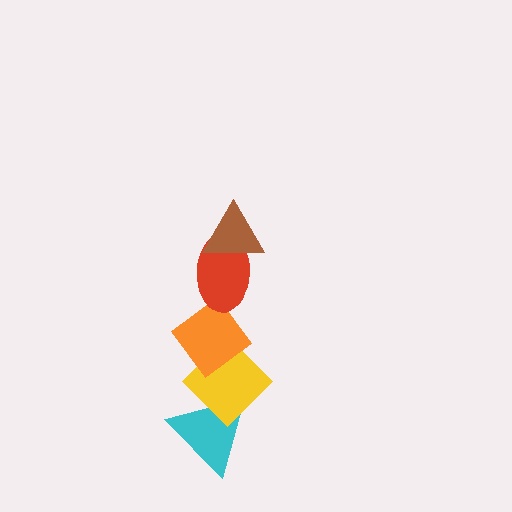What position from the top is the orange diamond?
The orange diamond is 3rd from the top.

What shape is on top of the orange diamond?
The red ellipse is on top of the orange diamond.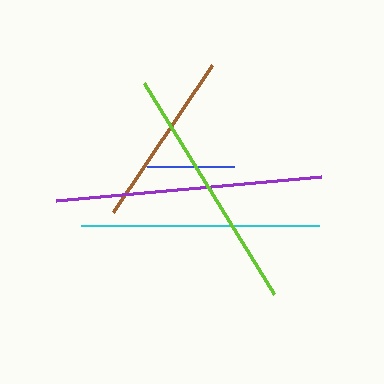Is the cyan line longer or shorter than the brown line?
The cyan line is longer than the brown line.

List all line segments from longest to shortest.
From longest to shortest: purple, lime, cyan, brown, blue.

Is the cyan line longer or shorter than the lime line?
The lime line is longer than the cyan line.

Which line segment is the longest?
The purple line is the longest at approximately 266 pixels.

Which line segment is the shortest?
The blue line is the shortest at approximately 86 pixels.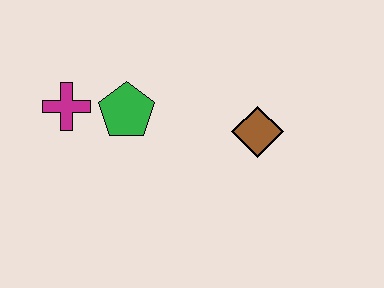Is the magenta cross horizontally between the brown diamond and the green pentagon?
No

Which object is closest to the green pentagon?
The magenta cross is closest to the green pentagon.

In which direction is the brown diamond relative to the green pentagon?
The brown diamond is to the right of the green pentagon.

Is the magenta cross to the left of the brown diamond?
Yes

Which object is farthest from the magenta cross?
The brown diamond is farthest from the magenta cross.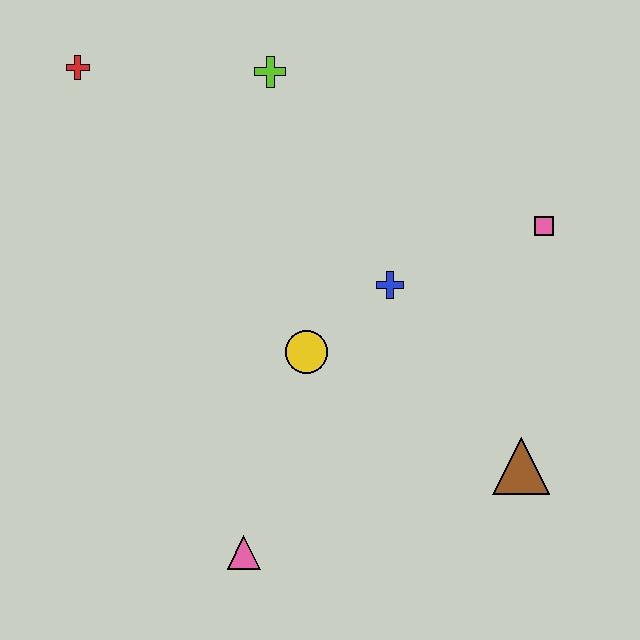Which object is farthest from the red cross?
The brown triangle is farthest from the red cross.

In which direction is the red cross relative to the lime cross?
The red cross is to the left of the lime cross.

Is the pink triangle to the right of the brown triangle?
No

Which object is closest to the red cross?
The lime cross is closest to the red cross.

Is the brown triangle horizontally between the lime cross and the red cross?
No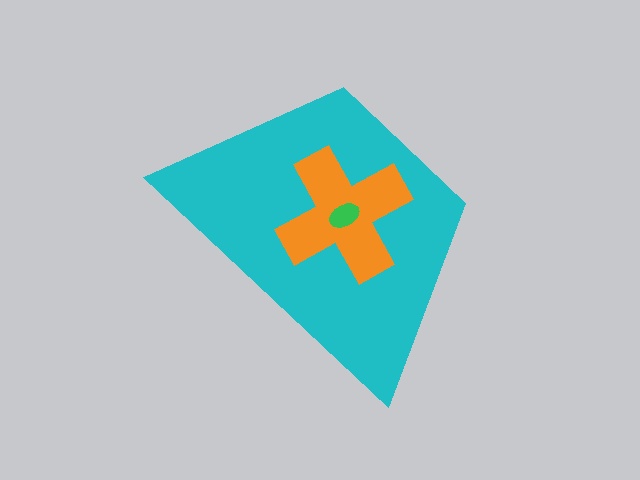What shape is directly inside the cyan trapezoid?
The orange cross.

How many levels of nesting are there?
3.